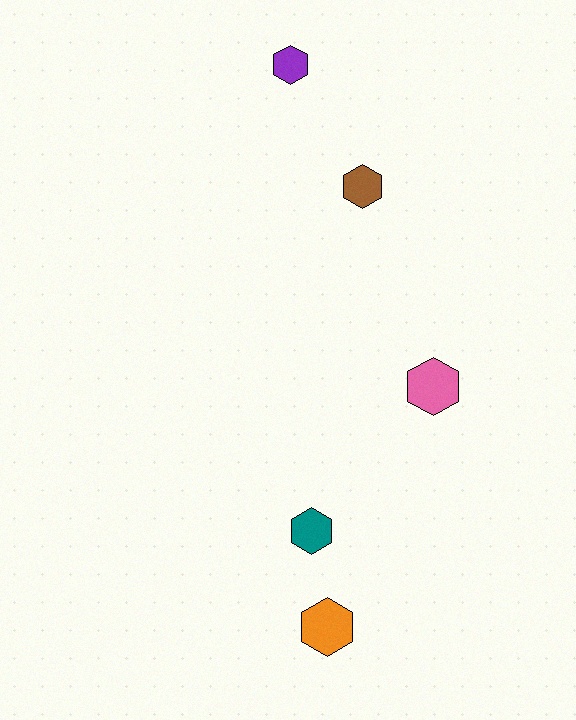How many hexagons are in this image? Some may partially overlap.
There are 5 hexagons.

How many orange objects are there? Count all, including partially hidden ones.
There is 1 orange object.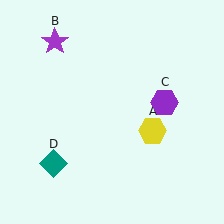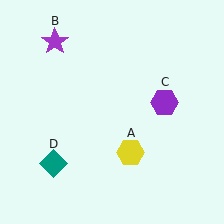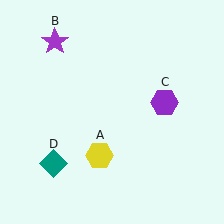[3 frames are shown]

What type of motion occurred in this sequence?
The yellow hexagon (object A) rotated clockwise around the center of the scene.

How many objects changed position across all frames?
1 object changed position: yellow hexagon (object A).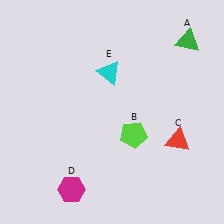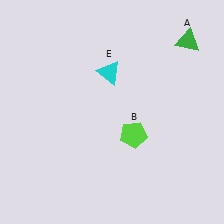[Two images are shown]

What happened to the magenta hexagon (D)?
The magenta hexagon (D) was removed in Image 2. It was in the bottom-left area of Image 1.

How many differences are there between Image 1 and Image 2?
There are 2 differences between the two images.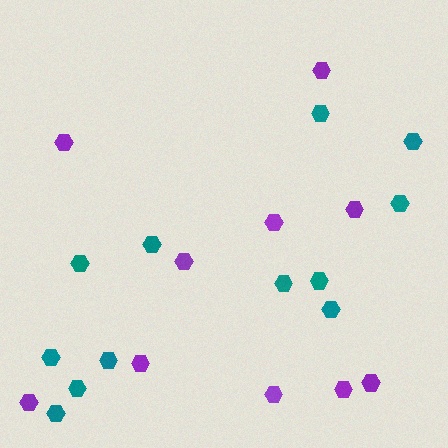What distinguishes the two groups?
There are 2 groups: one group of purple hexagons (10) and one group of teal hexagons (12).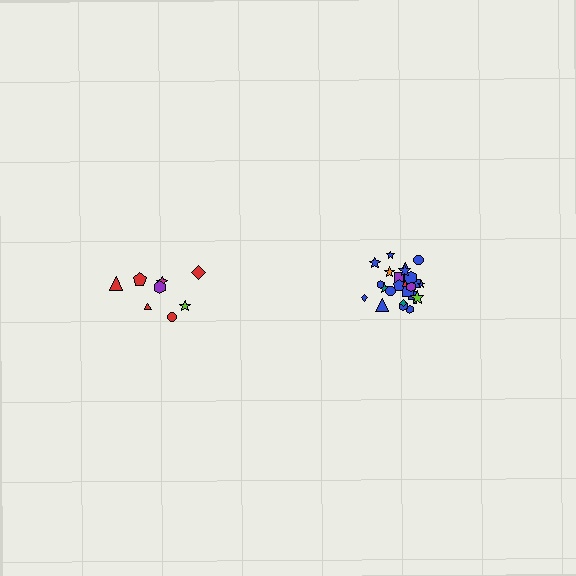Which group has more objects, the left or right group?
The right group.